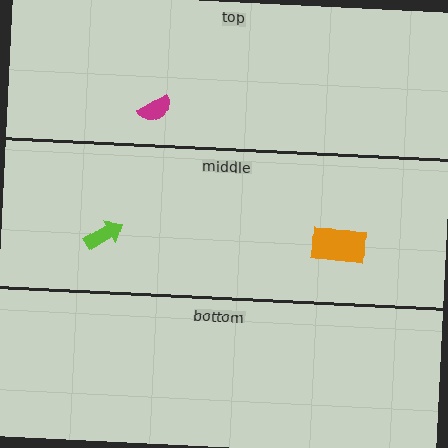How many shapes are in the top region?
1.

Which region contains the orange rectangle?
The middle region.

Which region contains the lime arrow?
The middle region.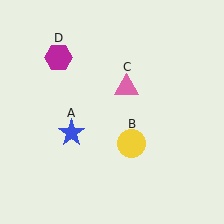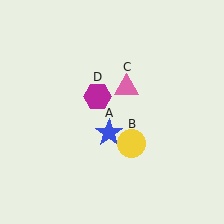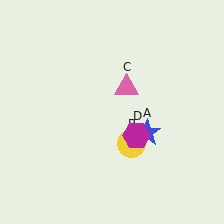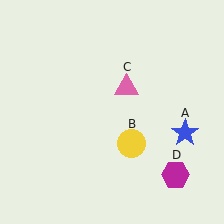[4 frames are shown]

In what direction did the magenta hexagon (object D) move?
The magenta hexagon (object D) moved down and to the right.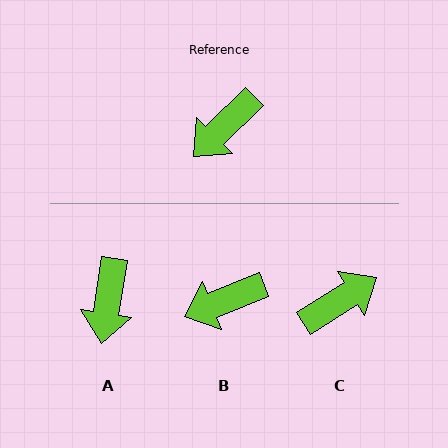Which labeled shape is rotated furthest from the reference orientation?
C, about 167 degrees away.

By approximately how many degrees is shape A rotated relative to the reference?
Approximately 37 degrees counter-clockwise.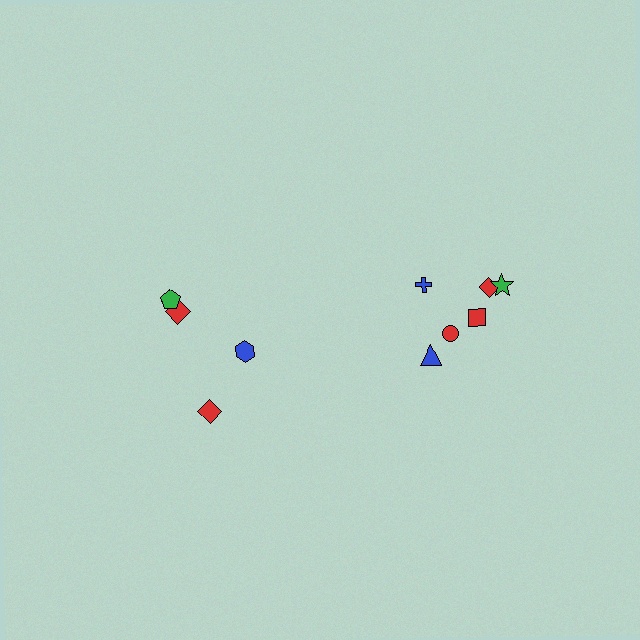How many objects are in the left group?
There are 4 objects.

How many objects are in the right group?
There are 6 objects.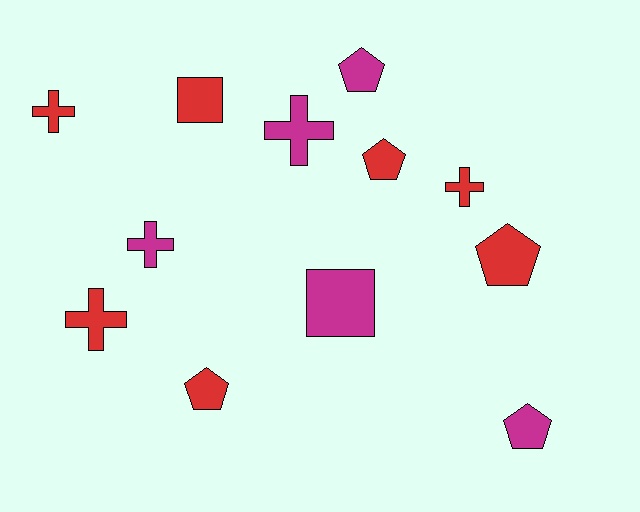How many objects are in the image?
There are 12 objects.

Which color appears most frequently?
Red, with 7 objects.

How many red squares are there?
There is 1 red square.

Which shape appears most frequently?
Cross, with 5 objects.